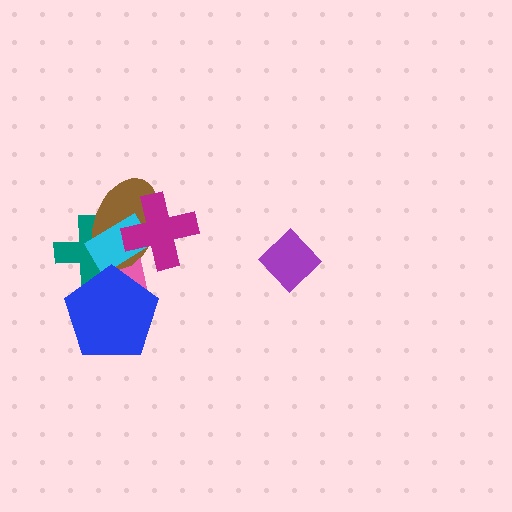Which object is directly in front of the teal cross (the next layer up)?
The brown ellipse is directly in front of the teal cross.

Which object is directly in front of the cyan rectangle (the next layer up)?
The blue pentagon is directly in front of the cyan rectangle.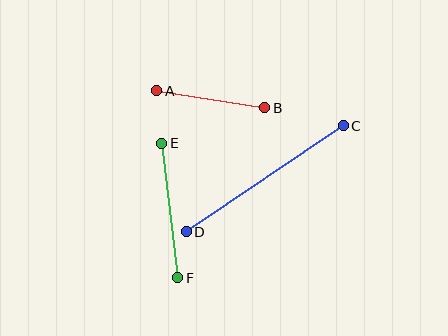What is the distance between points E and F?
The distance is approximately 136 pixels.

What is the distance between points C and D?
The distance is approximately 190 pixels.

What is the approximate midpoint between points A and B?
The midpoint is at approximately (211, 99) pixels.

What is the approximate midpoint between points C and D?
The midpoint is at approximately (265, 179) pixels.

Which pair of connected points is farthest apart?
Points C and D are farthest apart.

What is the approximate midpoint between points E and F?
The midpoint is at approximately (170, 211) pixels.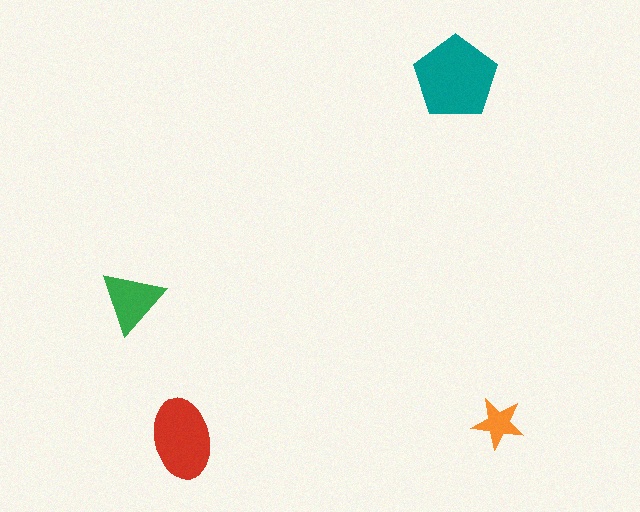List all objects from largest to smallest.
The teal pentagon, the red ellipse, the green triangle, the orange star.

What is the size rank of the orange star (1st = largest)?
4th.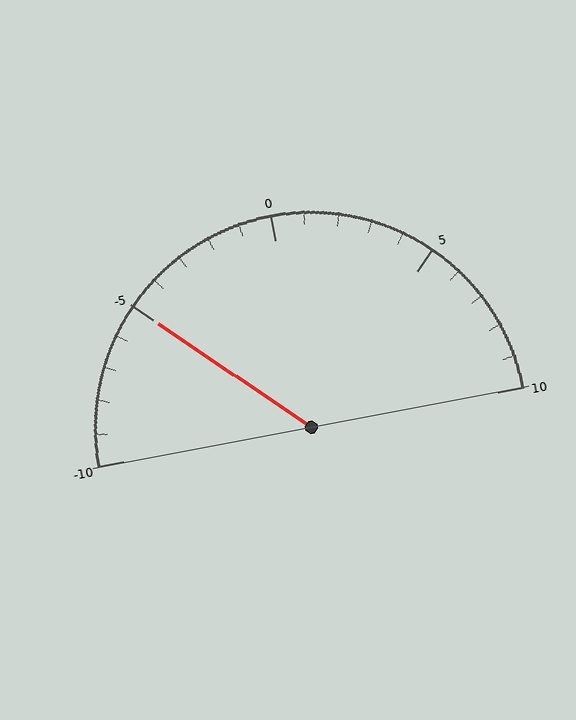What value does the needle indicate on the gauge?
The needle indicates approximately -5.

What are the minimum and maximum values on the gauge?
The gauge ranges from -10 to 10.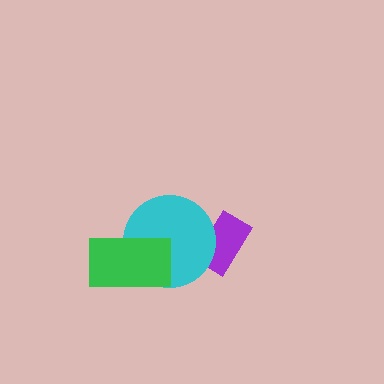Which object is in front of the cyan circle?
The green rectangle is in front of the cyan circle.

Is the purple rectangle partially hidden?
Yes, it is partially covered by another shape.